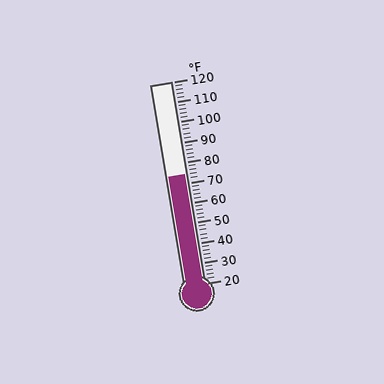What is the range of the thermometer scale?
The thermometer scale ranges from 20°F to 120°F.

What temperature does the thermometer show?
The thermometer shows approximately 74°F.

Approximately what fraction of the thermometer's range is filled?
The thermometer is filled to approximately 55% of its range.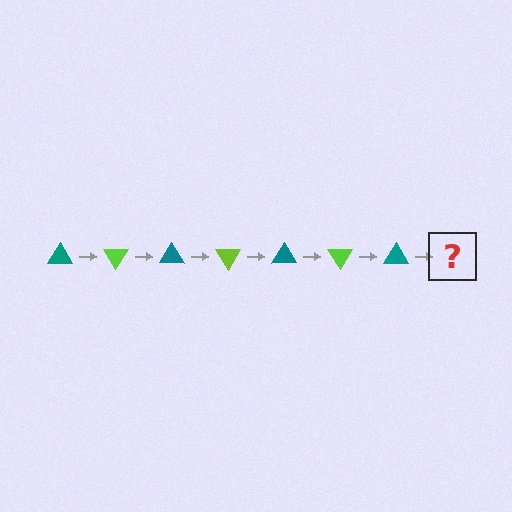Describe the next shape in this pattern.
It should be a lime triangle, rotated 420 degrees from the start.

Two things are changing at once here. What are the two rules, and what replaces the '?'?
The two rules are that it rotates 60 degrees each step and the color cycles through teal and lime. The '?' should be a lime triangle, rotated 420 degrees from the start.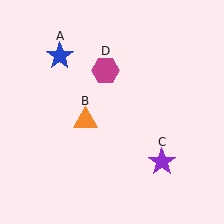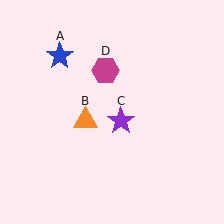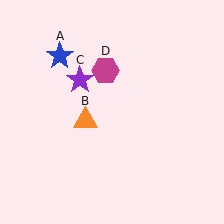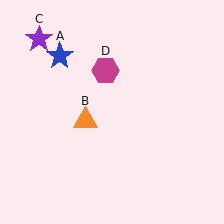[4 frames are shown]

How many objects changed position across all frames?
1 object changed position: purple star (object C).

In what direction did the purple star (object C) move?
The purple star (object C) moved up and to the left.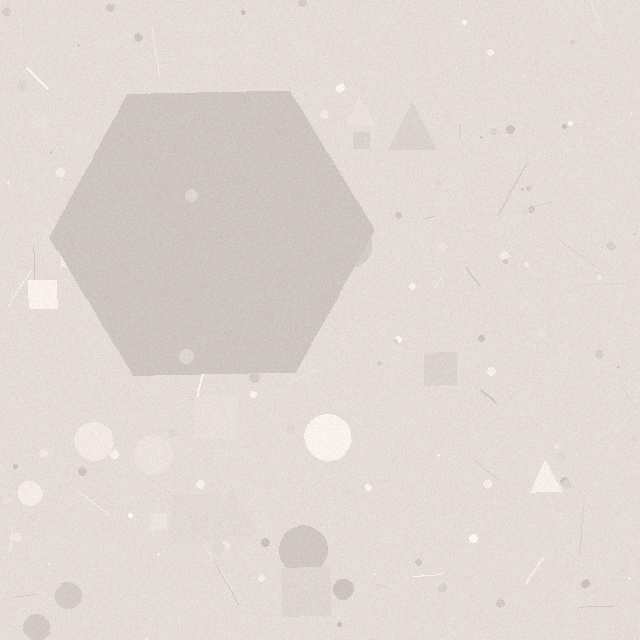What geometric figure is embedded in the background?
A hexagon is embedded in the background.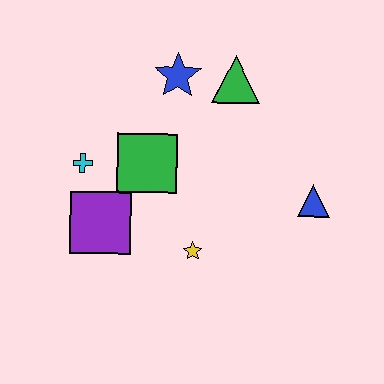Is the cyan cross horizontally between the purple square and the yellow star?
No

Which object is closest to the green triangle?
The blue star is closest to the green triangle.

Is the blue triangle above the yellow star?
Yes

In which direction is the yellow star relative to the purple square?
The yellow star is to the right of the purple square.